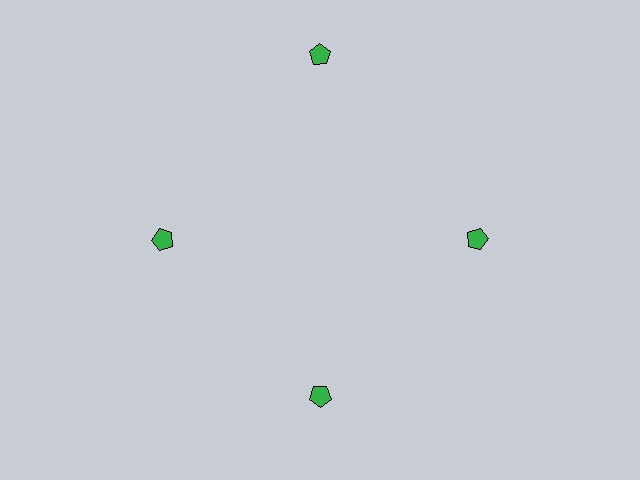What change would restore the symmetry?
The symmetry would be restored by moving it inward, back onto the ring so that all 4 pentagons sit at equal angles and equal distance from the center.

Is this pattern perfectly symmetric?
No. The 4 green pentagons are arranged in a ring, but one element near the 12 o'clock position is pushed outward from the center, breaking the 4-fold rotational symmetry.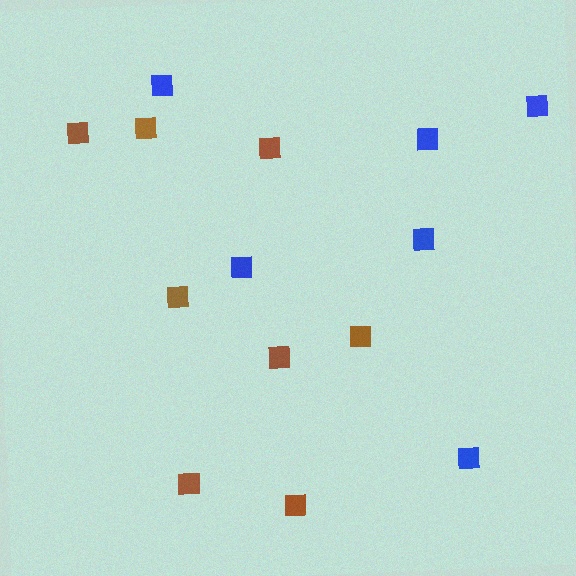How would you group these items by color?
There are 2 groups: one group of brown squares (8) and one group of blue squares (6).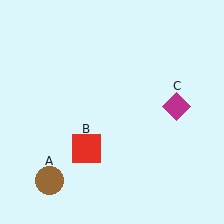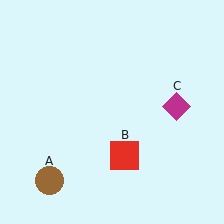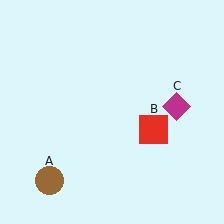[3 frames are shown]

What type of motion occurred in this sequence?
The red square (object B) rotated counterclockwise around the center of the scene.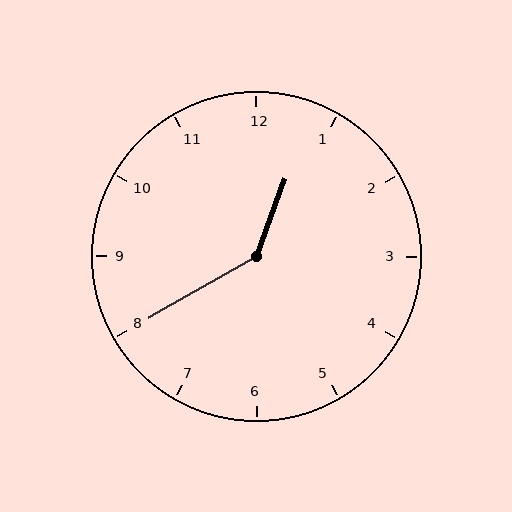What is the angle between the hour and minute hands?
Approximately 140 degrees.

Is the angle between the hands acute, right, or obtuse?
It is obtuse.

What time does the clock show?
12:40.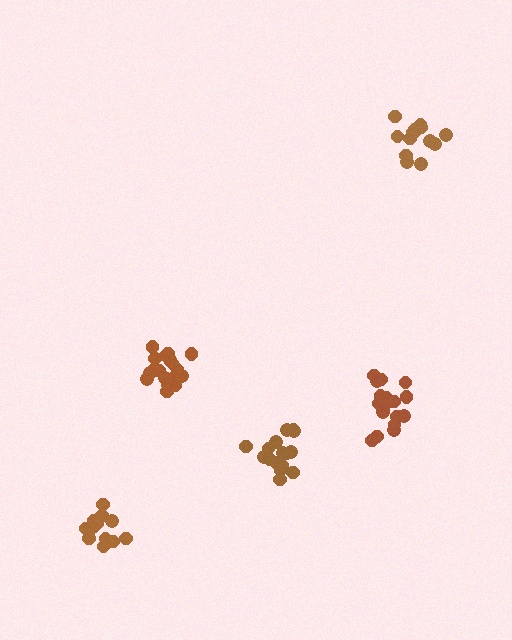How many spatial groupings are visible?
There are 5 spatial groupings.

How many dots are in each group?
Group 1: 16 dots, Group 2: 14 dots, Group 3: 16 dots, Group 4: 18 dots, Group 5: 19 dots (83 total).